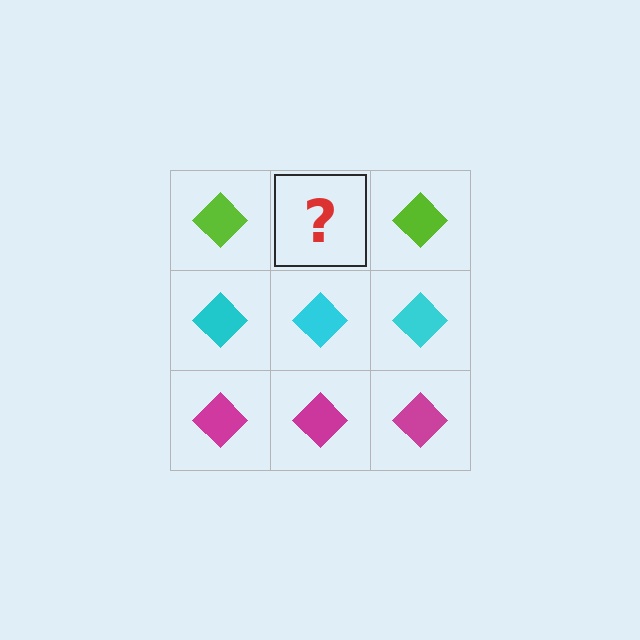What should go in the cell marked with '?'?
The missing cell should contain a lime diamond.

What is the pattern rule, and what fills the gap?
The rule is that each row has a consistent color. The gap should be filled with a lime diamond.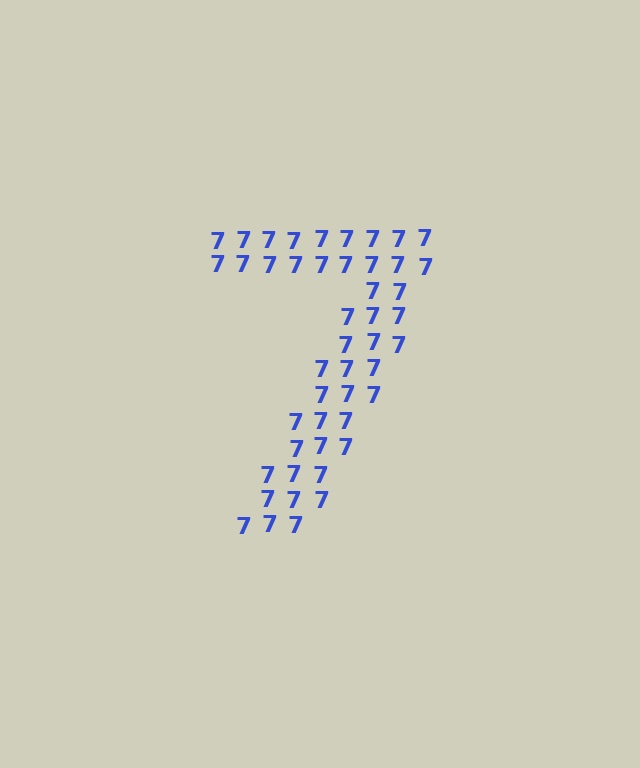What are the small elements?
The small elements are digit 7's.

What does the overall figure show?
The overall figure shows the digit 7.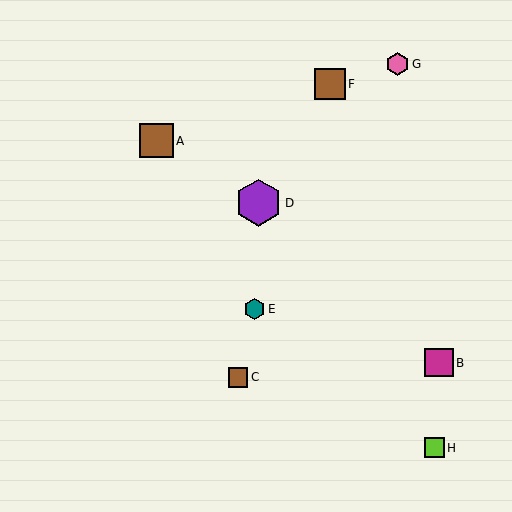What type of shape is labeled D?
Shape D is a purple hexagon.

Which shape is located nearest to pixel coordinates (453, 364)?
The magenta square (labeled B) at (439, 363) is nearest to that location.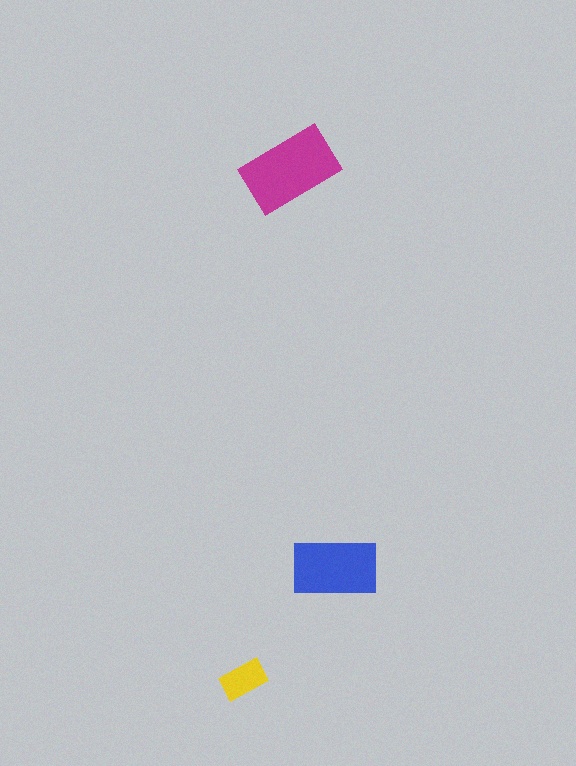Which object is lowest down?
The yellow rectangle is bottommost.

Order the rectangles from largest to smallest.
the magenta one, the blue one, the yellow one.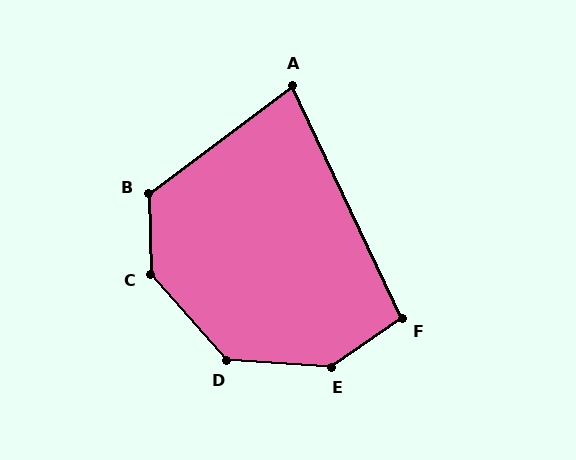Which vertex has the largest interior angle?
E, at approximately 141 degrees.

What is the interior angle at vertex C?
Approximately 140 degrees (obtuse).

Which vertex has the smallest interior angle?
A, at approximately 79 degrees.